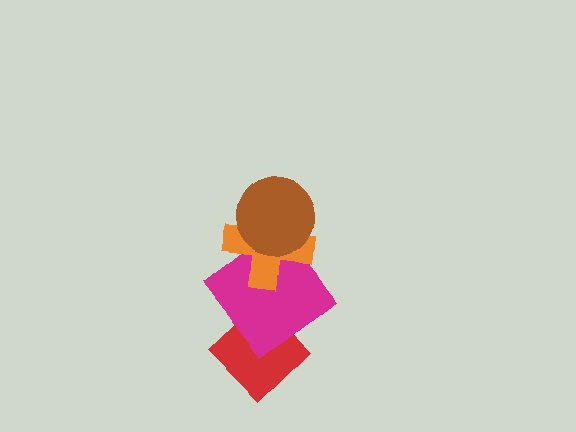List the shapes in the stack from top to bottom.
From top to bottom: the brown circle, the orange cross, the magenta diamond, the red diamond.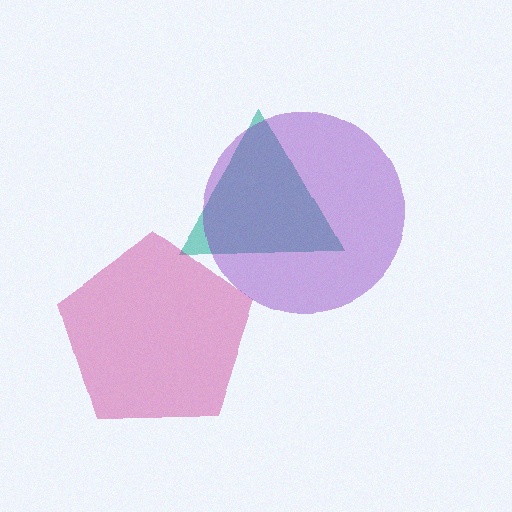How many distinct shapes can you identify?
There are 3 distinct shapes: a teal triangle, a magenta pentagon, a purple circle.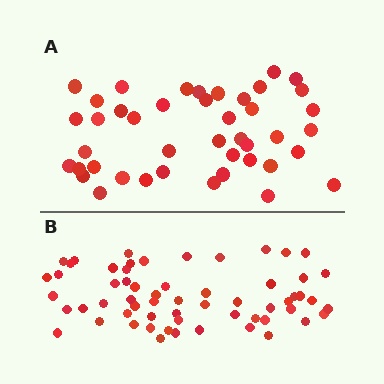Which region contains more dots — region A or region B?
Region B (the bottom region) has more dots.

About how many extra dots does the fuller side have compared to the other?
Region B has approximately 15 more dots than region A.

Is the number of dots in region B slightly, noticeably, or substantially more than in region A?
Region B has noticeably more, but not dramatically so. The ratio is roughly 1.4 to 1.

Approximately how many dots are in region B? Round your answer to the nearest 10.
About 60 dots.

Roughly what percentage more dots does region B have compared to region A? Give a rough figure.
About 40% more.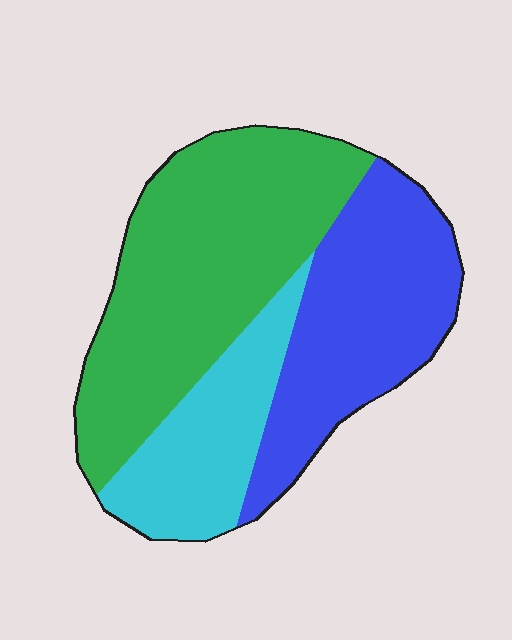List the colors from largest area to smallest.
From largest to smallest: green, blue, cyan.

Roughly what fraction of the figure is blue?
Blue takes up between a sixth and a third of the figure.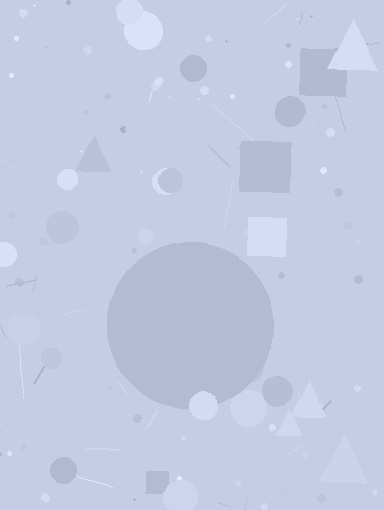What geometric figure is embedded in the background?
A circle is embedded in the background.